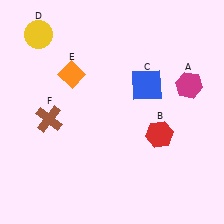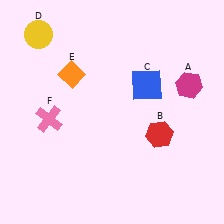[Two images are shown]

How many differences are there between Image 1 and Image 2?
There is 1 difference between the two images.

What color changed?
The cross (F) changed from brown in Image 1 to pink in Image 2.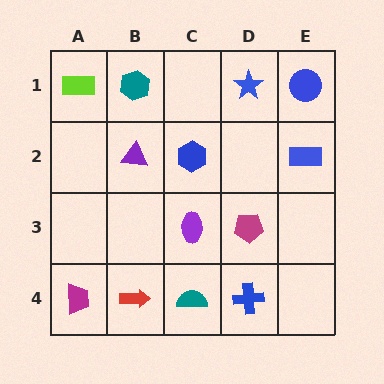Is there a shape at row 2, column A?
No, that cell is empty.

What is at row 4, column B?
A red arrow.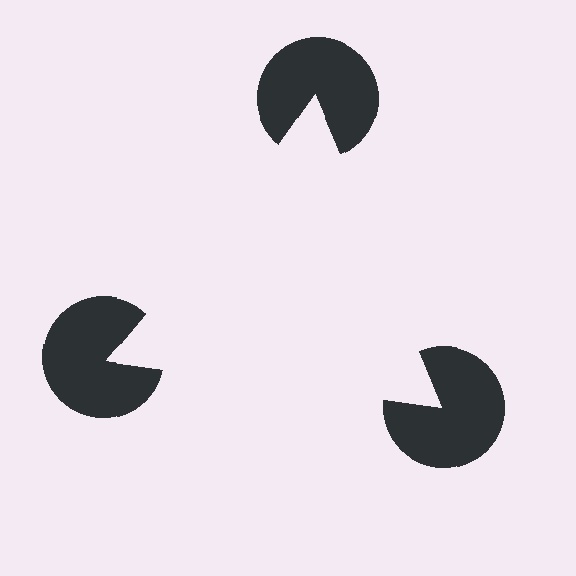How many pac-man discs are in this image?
There are 3 — one at each vertex of the illusory triangle.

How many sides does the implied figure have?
3 sides.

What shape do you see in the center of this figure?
An illusory triangle — its edges are inferred from the aligned wedge cuts in the pac-man discs, not physically drawn.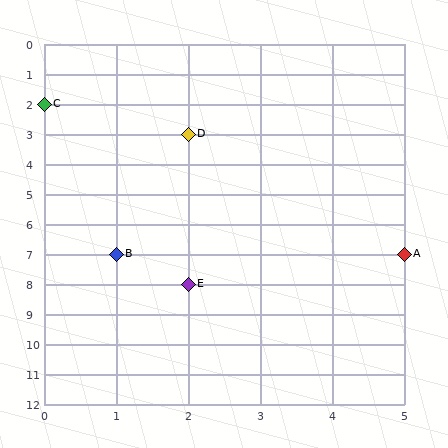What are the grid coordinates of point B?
Point B is at grid coordinates (1, 7).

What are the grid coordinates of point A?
Point A is at grid coordinates (5, 7).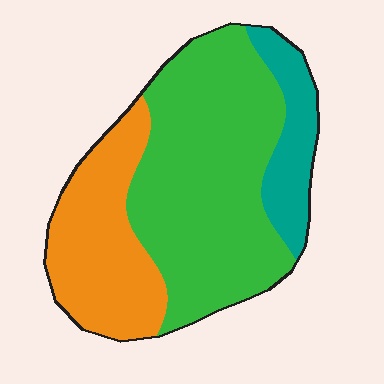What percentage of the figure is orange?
Orange covers about 30% of the figure.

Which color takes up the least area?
Teal, at roughly 15%.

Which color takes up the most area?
Green, at roughly 55%.